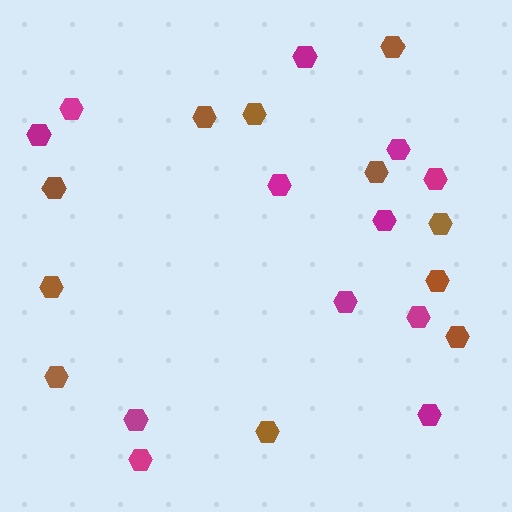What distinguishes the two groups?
There are 2 groups: one group of brown hexagons (11) and one group of magenta hexagons (12).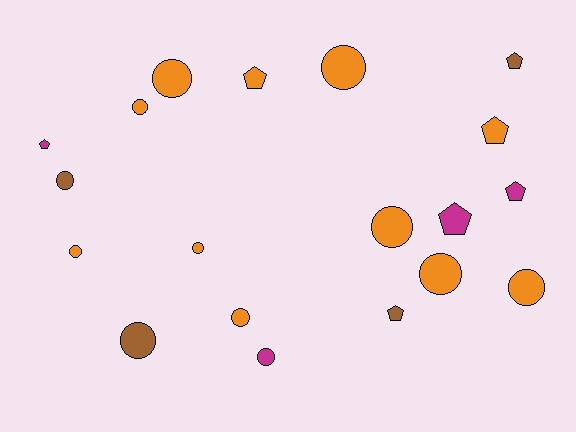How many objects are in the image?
There are 19 objects.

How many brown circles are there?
There are 2 brown circles.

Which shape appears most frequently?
Circle, with 12 objects.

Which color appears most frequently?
Orange, with 11 objects.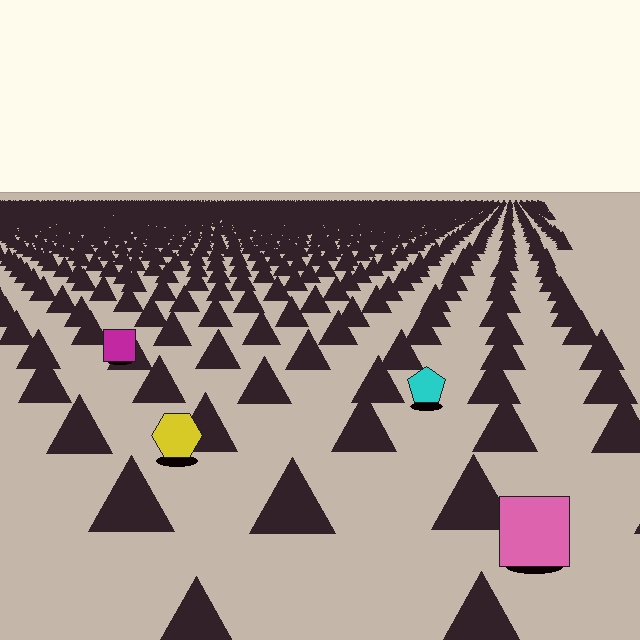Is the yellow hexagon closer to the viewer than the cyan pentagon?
Yes. The yellow hexagon is closer — you can tell from the texture gradient: the ground texture is coarser near it.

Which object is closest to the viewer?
The pink square is closest. The texture marks near it are larger and more spread out.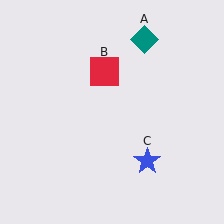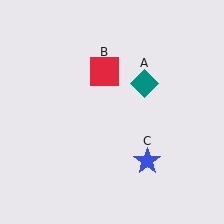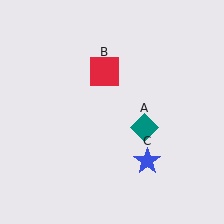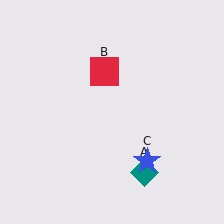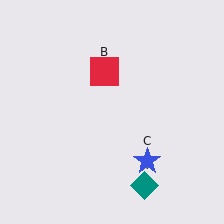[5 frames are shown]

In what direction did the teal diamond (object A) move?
The teal diamond (object A) moved down.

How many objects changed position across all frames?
1 object changed position: teal diamond (object A).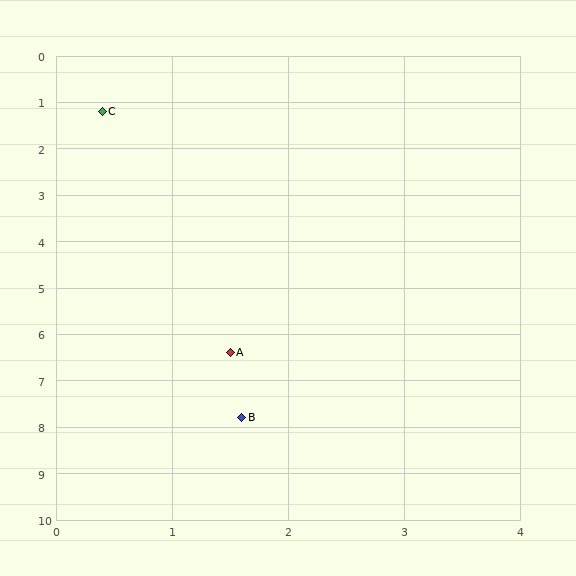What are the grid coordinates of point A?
Point A is at approximately (1.5, 6.4).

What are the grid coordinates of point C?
Point C is at approximately (0.4, 1.2).